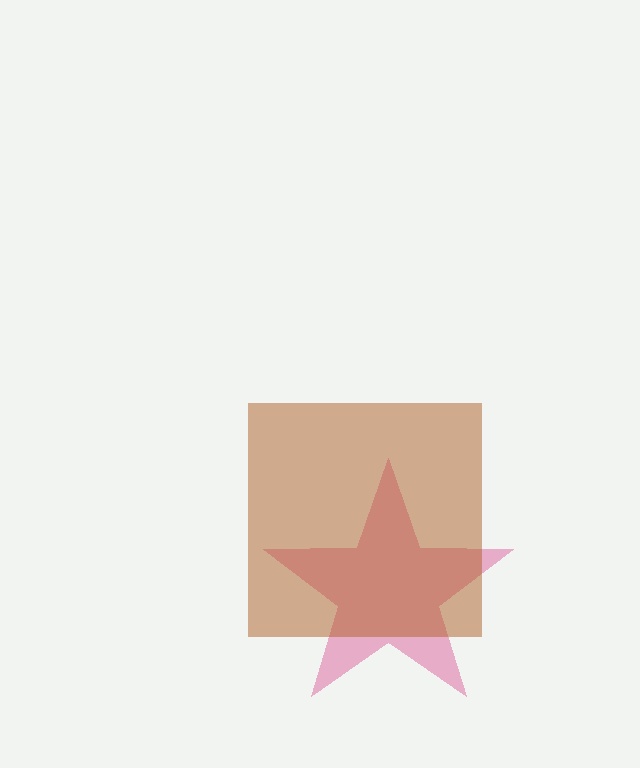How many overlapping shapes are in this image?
There are 2 overlapping shapes in the image.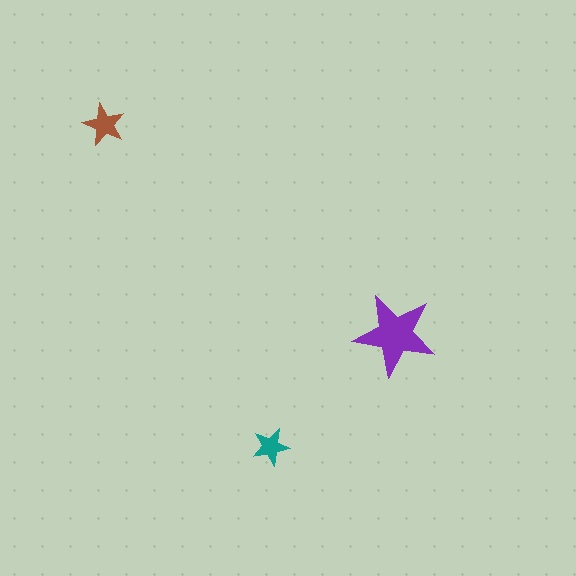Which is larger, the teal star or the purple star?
The purple one.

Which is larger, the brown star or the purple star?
The purple one.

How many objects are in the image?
There are 3 objects in the image.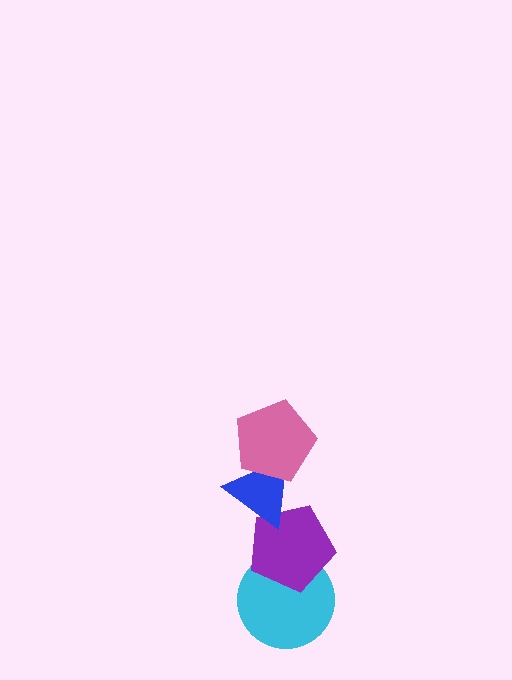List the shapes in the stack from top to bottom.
From top to bottom: the pink pentagon, the blue triangle, the purple pentagon, the cyan circle.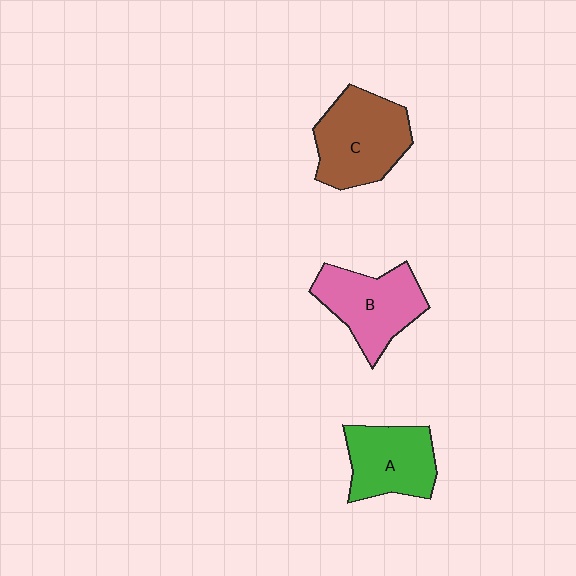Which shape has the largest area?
Shape C (brown).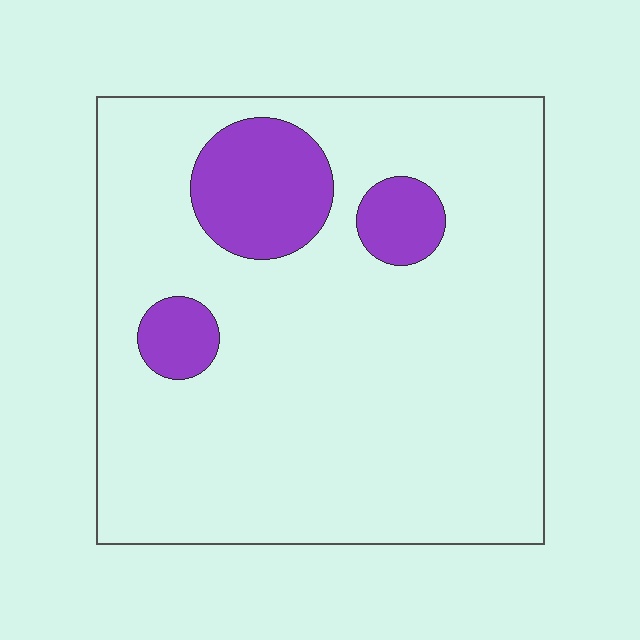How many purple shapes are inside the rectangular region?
3.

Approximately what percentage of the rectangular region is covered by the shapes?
Approximately 15%.